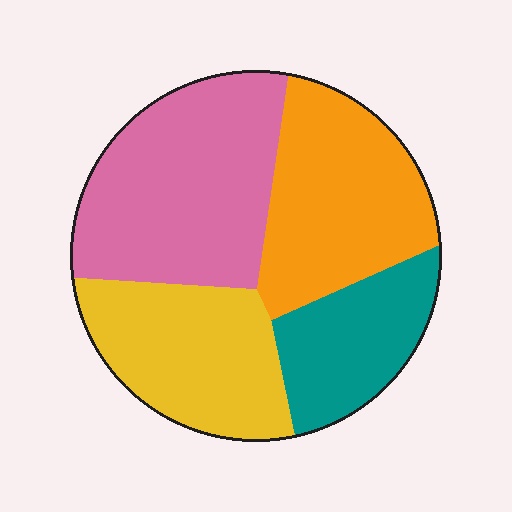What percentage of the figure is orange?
Orange covers about 25% of the figure.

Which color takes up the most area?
Pink, at roughly 35%.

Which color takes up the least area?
Teal, at roughly 15%.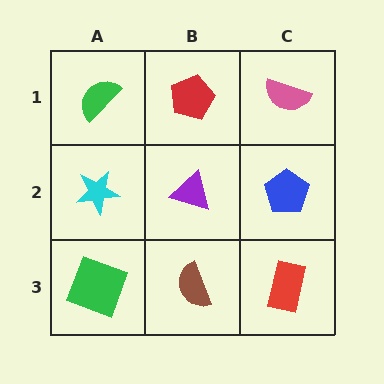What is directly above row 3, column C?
A blue pentagon.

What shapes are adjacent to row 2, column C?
A pink semicircle (row 1, column C), a red rectangle (row 3, column C), a purple triangle (row 2, column B).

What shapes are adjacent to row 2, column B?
A red pentagon (row 1, column B), a brown semicircle (row 3, column B), a cyan star (row 2, column A), a blue pentagon (row 2, column C).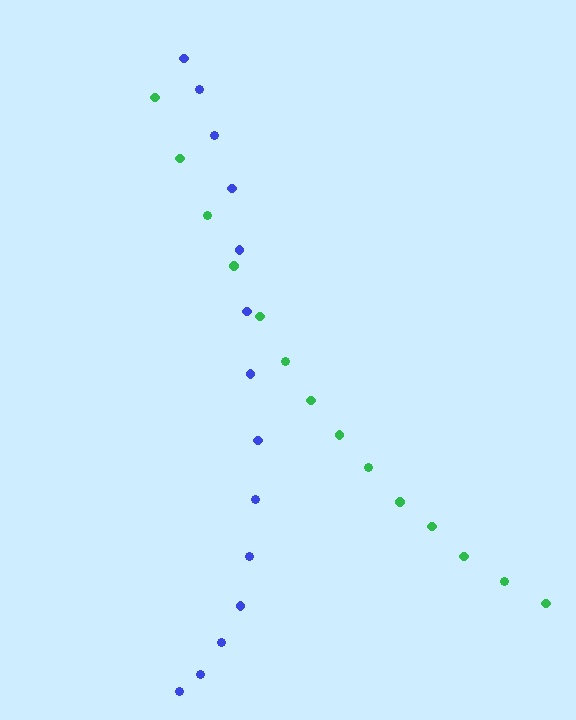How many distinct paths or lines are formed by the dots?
There are 2 distinct paths.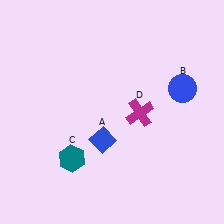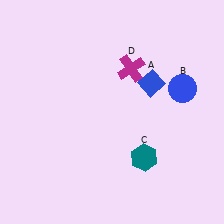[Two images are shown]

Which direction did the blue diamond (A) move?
The blue diamond (A) moved up.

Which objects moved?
The objects that moved are: the blue diamond (A), the teal hexagon (C), the magenta cross (D).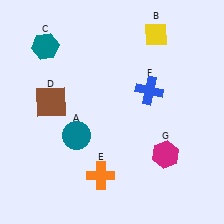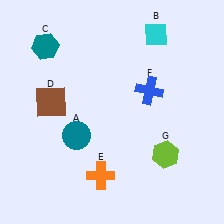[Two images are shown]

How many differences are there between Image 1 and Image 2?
There are 2 differences between the two images.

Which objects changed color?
B changed from yellow to cyan. G changed from magenta to lime.